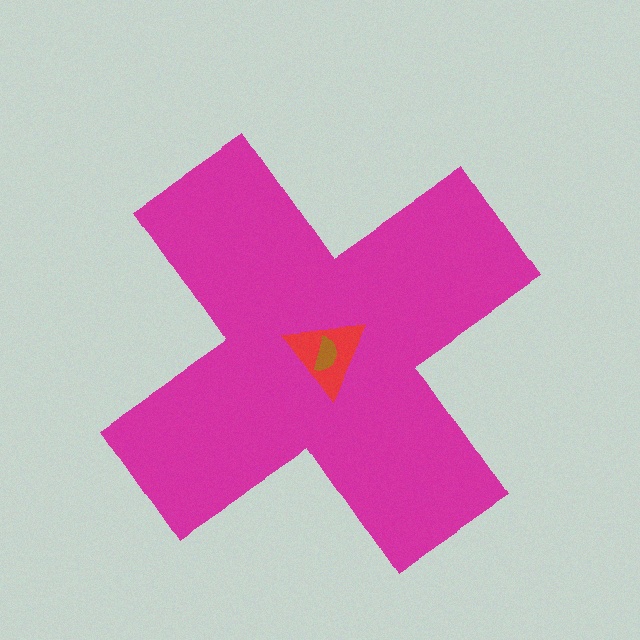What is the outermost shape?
The magenta cross.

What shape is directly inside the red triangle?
The brown semicircle.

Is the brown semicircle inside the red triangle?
Yes.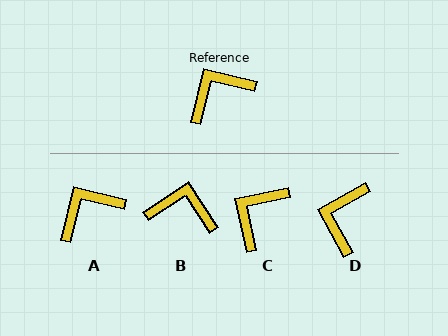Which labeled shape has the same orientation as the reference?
A.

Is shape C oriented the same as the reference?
No, it is off by about 26 degrees.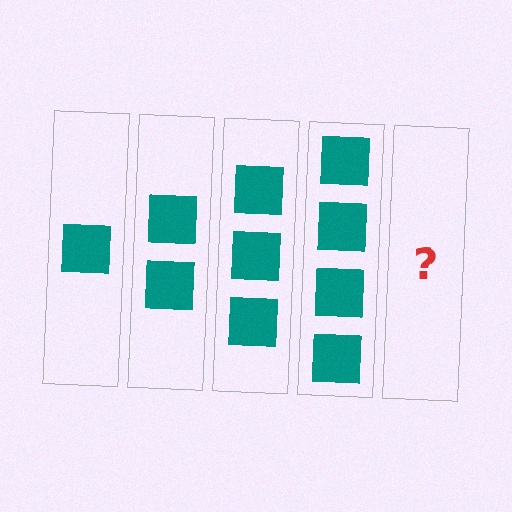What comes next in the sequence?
The next element should be 5 squares.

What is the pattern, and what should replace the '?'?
The pattern is that each step adds one more square. The '?' should be 5 squares.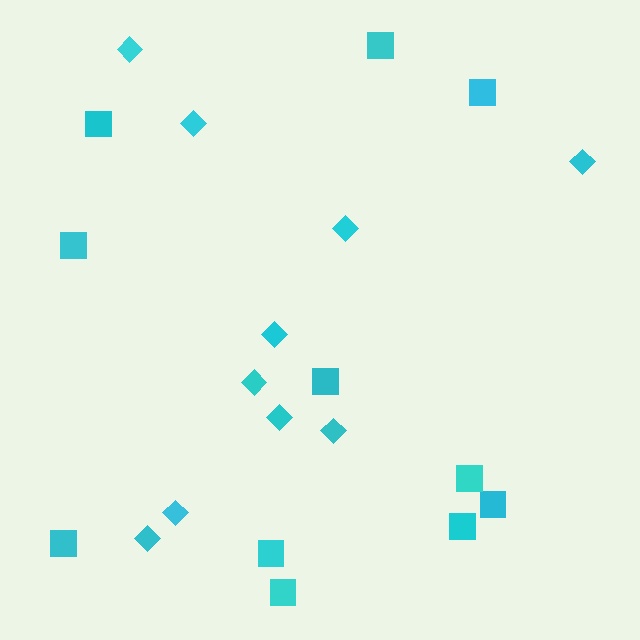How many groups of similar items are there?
There are 2 groups: one group of squares (11) and one group of diamonds (10).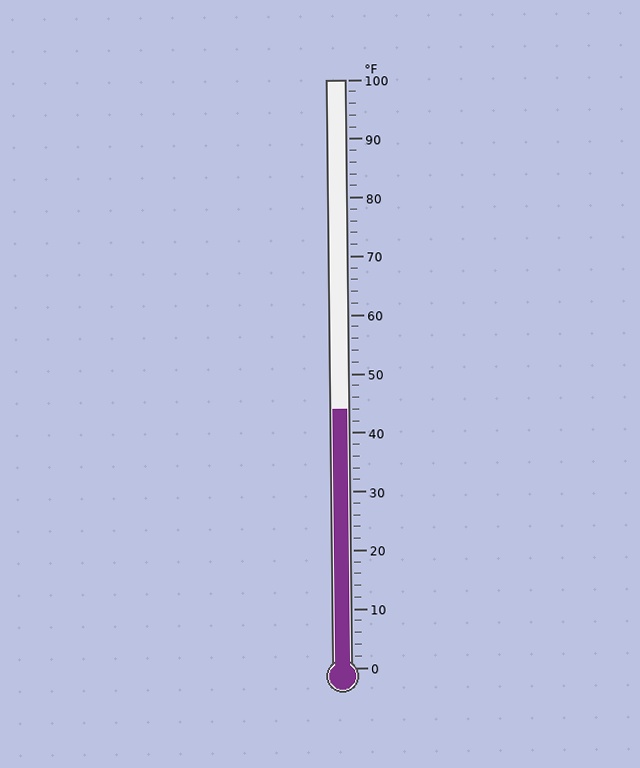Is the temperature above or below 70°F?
The temperature is below 70°F.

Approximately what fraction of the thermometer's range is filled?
The thermometer is filled to approximately 45% of its range.